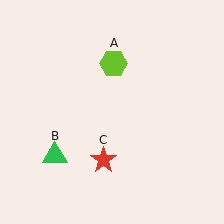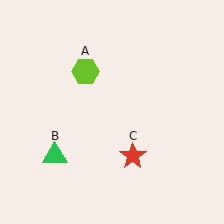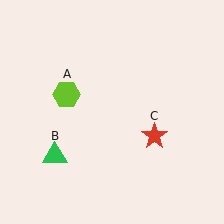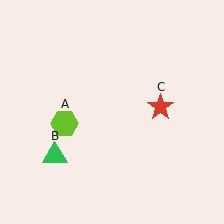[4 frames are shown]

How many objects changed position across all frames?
2 objects changed position: lime hexagon (object A), red star (object C).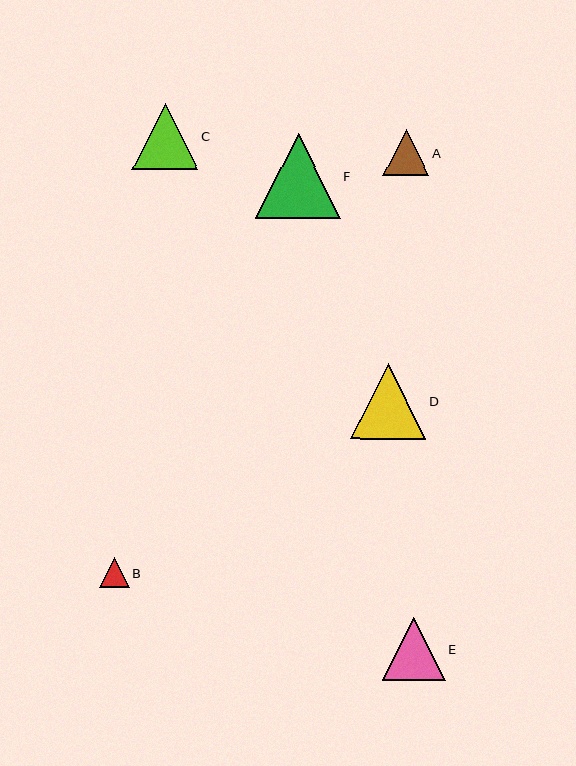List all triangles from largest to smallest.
From largest to smallest: F, D, C, E, A, B.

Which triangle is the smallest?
Triangle B is the smallest with a size of approximately 30 pixels.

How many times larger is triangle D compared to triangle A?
Triangle D is approximately 1.6 times the size of triangle A.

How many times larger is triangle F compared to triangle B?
Triangle F is approximately 2.9 times the size of triangle B.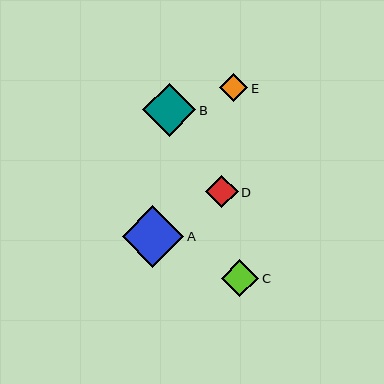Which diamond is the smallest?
Diamond E is the smallest with a size of approximately 28 pixels.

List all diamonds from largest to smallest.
From largest to smallest: A, B, C, D, E.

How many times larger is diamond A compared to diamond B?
Diamond A is approximately 1.2 times the size of diamond B.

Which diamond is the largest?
Diamond A is the largest with a size of approximately 62 pixels.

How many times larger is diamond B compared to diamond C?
Diamond B is approximately 1.4 times the size of diamond C.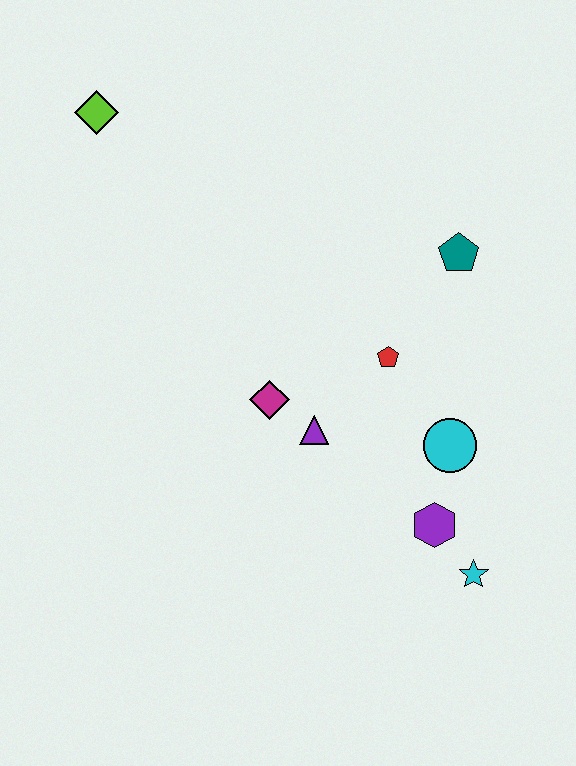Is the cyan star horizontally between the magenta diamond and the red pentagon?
No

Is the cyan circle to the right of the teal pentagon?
No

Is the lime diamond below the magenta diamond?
No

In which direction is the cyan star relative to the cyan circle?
The cyan star is below the cyan circle.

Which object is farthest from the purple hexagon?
The lime diamond is farthest from the purple hexagon.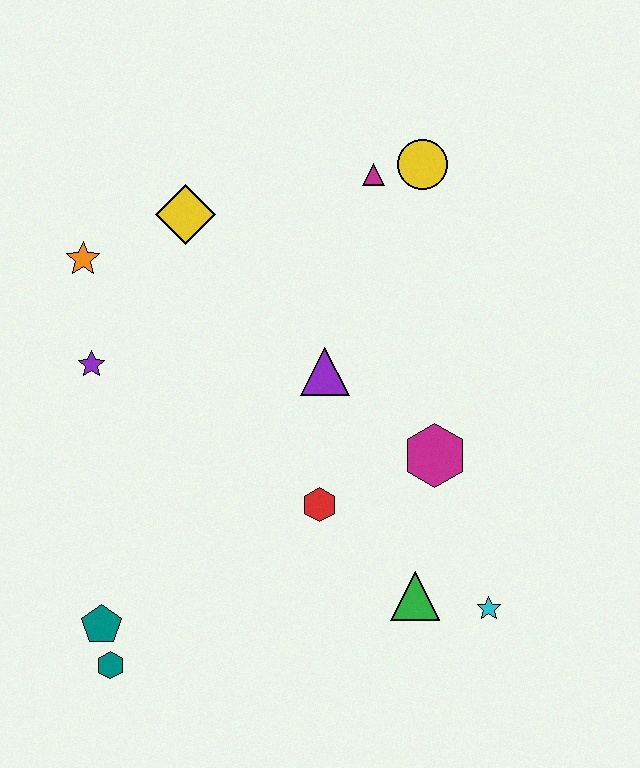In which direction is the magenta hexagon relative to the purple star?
The magenta hexagon is to the right of the purple star.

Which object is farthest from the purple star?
The cyan star is farthest from the purple star.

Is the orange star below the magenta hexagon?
No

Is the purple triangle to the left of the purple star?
No